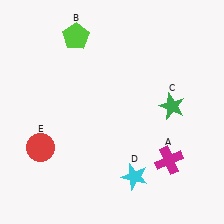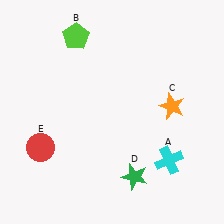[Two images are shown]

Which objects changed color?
A changed from magenta to cyan. C changed from green to orange. D changed from cyan to green.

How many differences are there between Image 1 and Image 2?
There are 3 differences between the two images.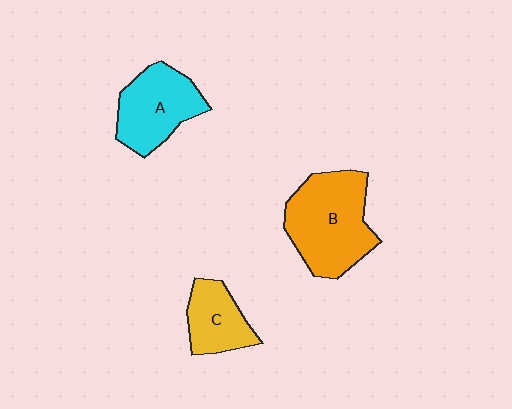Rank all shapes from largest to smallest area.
From largest to smallest: B (orange), A (cyan), C (yellow).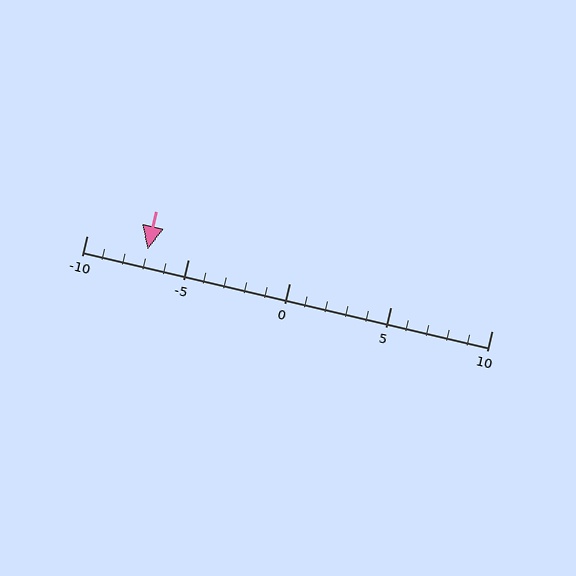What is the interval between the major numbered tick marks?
The major tick marks are spaced 5 units apart.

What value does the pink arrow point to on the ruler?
The pink arrow points to approximately -7.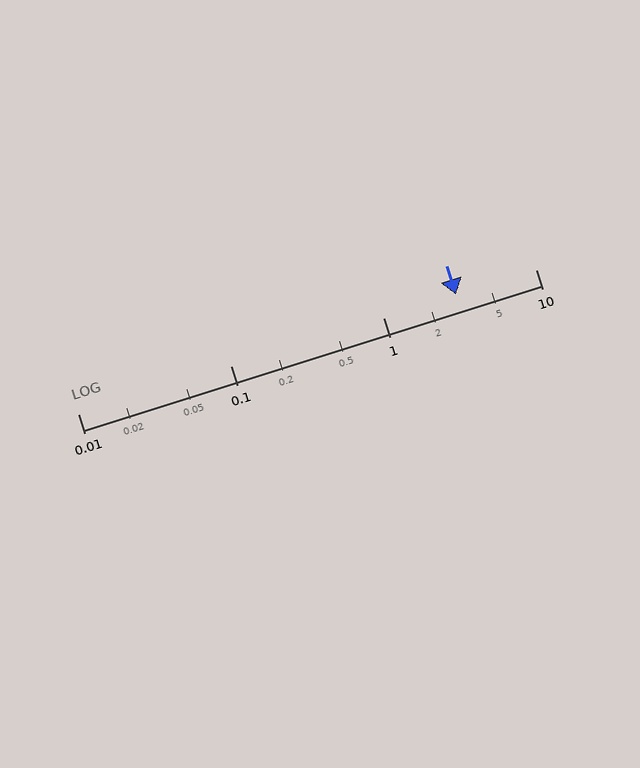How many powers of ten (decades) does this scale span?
The scale spans 3 decades, from 0.01 to 10.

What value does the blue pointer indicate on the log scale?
The pointer indicates approximately 3.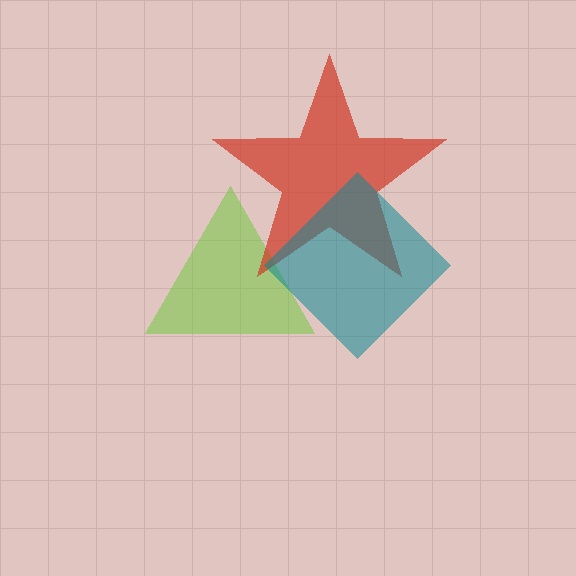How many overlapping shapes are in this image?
There are 3 overlapping shapes in the image.